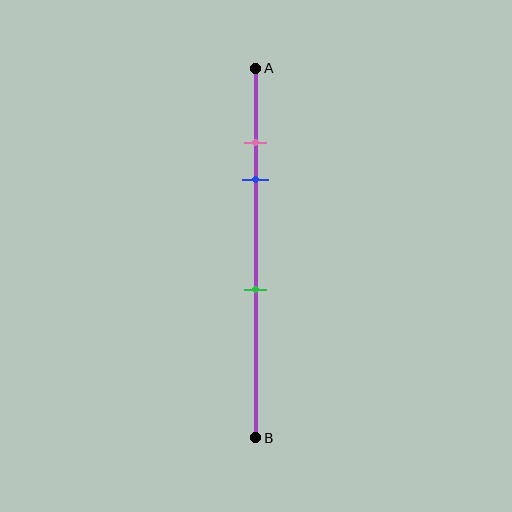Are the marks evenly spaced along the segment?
No, the marks are not evenly spaced.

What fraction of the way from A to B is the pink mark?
The pink mark is approximately 20% (0.2) of the way from A to B.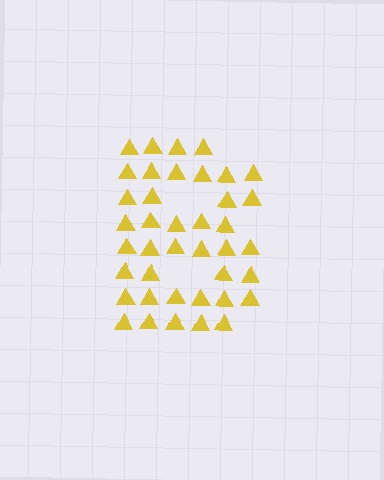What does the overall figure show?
The overall figure shows the letter B.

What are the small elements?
The small elements are triangles.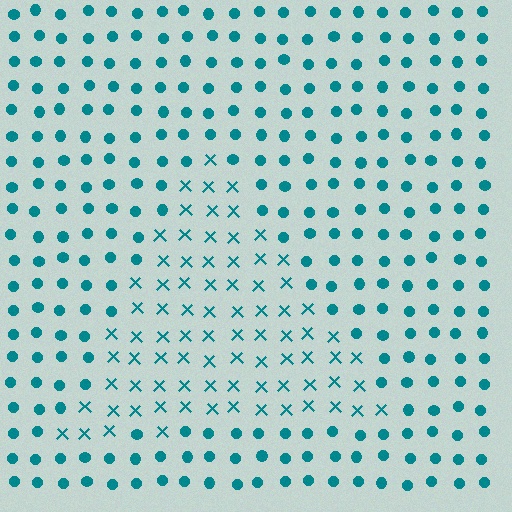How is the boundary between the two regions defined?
The boundary is defined by a change in element shape: X marks inside vs. circles outside. All elements share the same color and spacing.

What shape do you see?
I see a triangle.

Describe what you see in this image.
The image is filled with small teal elements arranged in a uniform grid. A triangle-shaped region contains X marks, while the surrounding area contains circles. The boundary is defined purely by the change in element shape.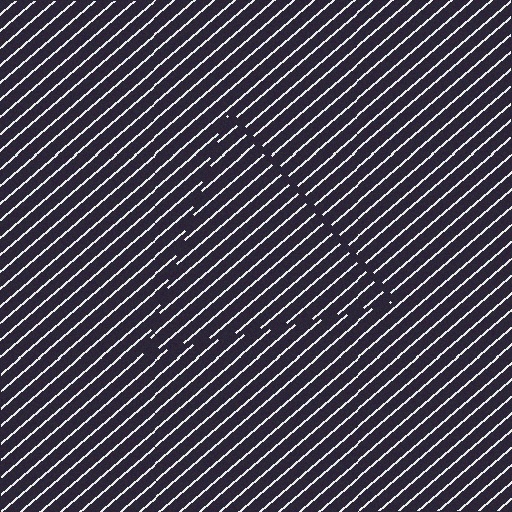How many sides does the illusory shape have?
3 sides — the line-ends trace a triangle.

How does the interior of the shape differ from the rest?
The interior of the shape contains the same grating, shifted by half a period — the contour is defined by the phase discontinuity where line-ends from the inner and outer gratings abut.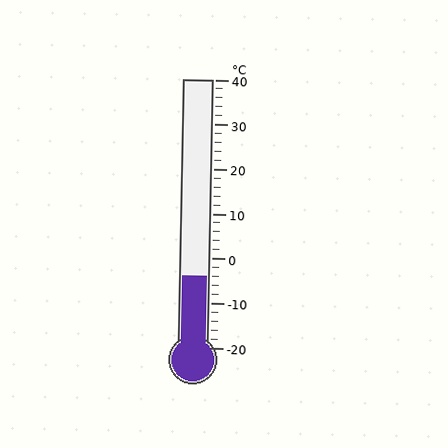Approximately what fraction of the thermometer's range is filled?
The thermometer is filled to approximately 25% of its range.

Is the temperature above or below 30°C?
The temperature is below 30°C.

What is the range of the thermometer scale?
The thermometer scale ranges from -20°C to 40°C.